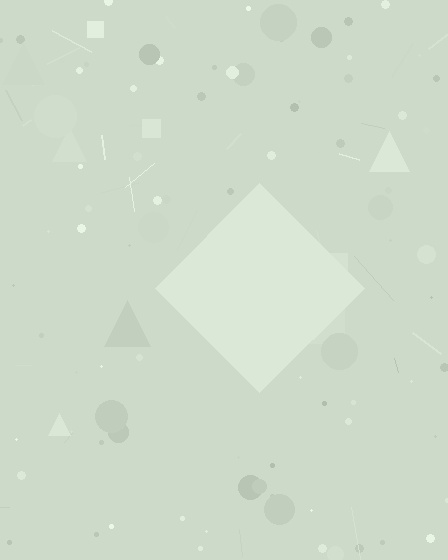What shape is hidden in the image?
A diamond is hidden in the image.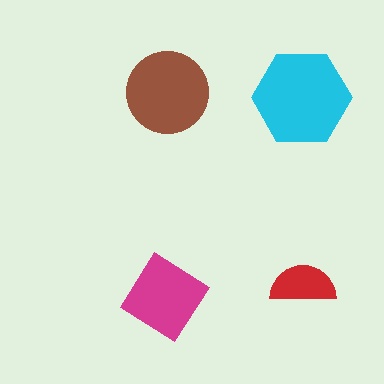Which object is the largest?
The cyan hexagon.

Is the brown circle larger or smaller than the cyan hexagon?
Smaller.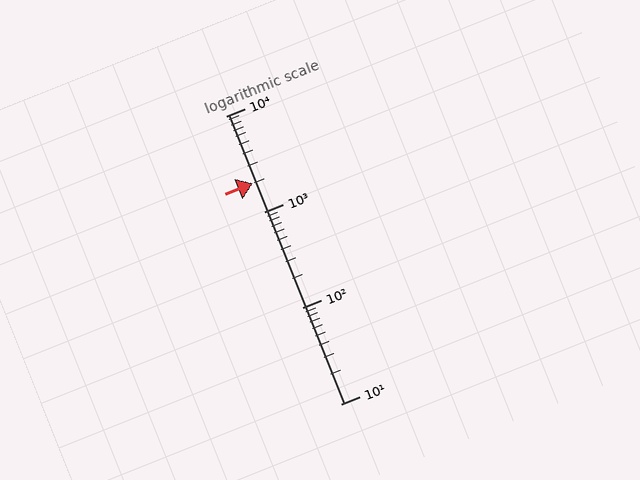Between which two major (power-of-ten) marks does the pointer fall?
The pointer is between 1000 and 10000.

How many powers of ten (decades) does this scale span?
The scale spans 3 decades, from 10 to 10000.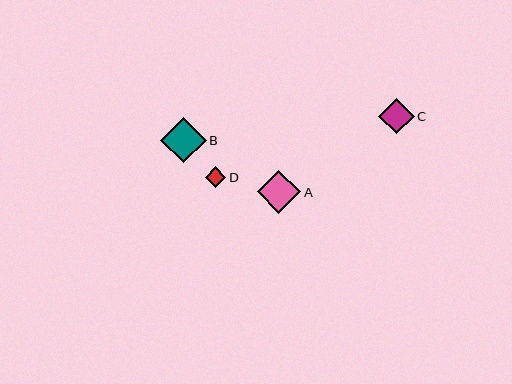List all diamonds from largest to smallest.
From largest to smallest: B, A, C, D.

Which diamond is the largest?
Diamond B is the largest with a size of approximately 45 pixels.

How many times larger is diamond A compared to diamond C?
Diamond A is approximately 1.2 times the size of diamond C.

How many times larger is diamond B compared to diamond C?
Diamond B is approximately 1.3 times the size of diamond C.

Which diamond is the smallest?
Diamond D is the smallest with a size of approximately 21 pixels.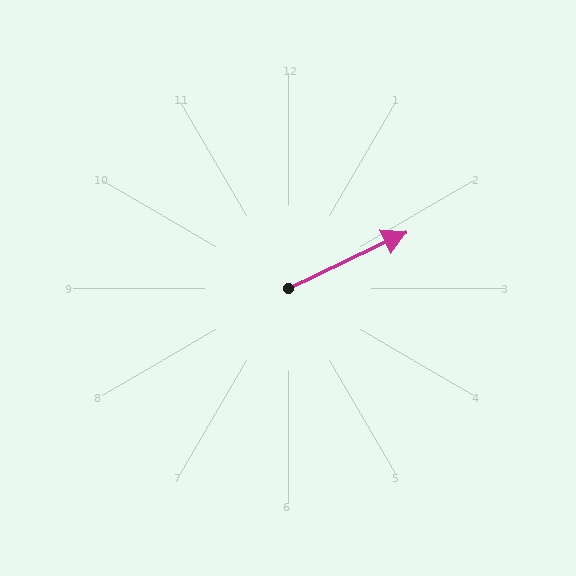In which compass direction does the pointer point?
Northeast.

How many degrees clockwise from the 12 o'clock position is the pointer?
Approximately 64 degrees.